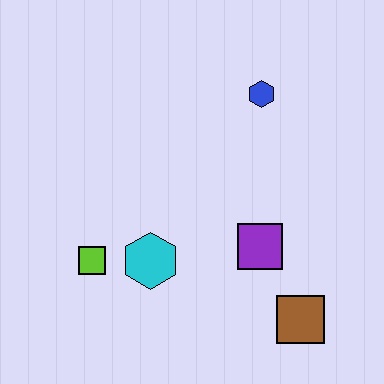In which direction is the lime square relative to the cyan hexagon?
The lime square is to the left of the cyan hexagon.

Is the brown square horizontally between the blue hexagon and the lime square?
No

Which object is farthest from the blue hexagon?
The lime square is farthest from the blue hexagon.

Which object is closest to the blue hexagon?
The purple square is closest to the blue hexagon.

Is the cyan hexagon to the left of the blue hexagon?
Yes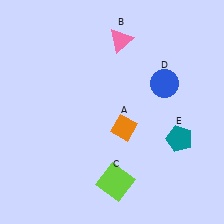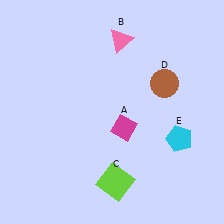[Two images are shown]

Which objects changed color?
A changed from orange to magenta. D changed from blue to brown. E changed from teal to cyan.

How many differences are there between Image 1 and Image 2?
There are 3 differences between the two images.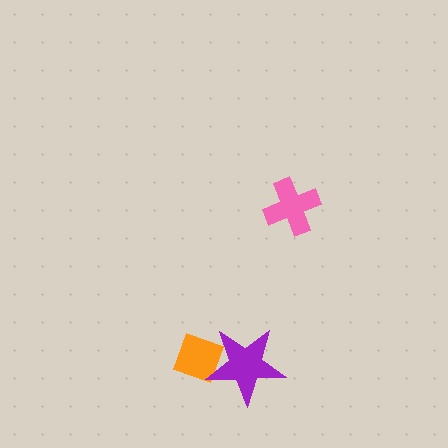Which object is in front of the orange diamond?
The purple star is in front of the orange diamond.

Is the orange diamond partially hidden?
Yes, it is partially covered by another shape.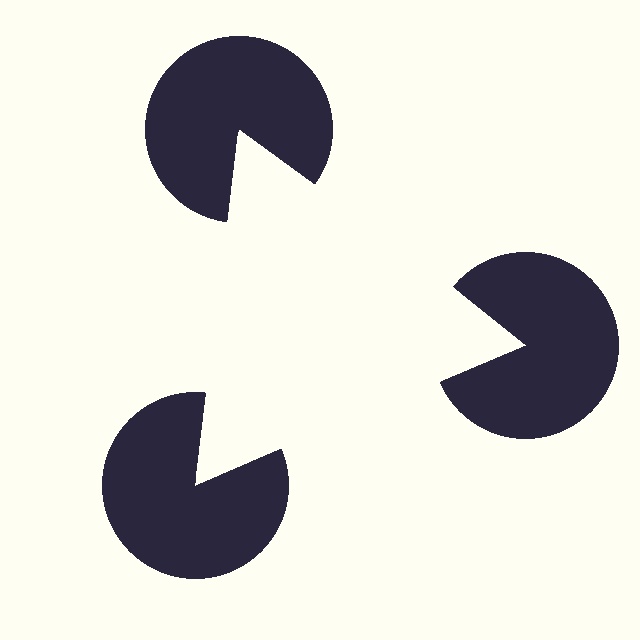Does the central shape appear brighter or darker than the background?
It typically appears slightly brighter than the background, even though no actual brightness change is drawn.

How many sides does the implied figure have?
3 sides.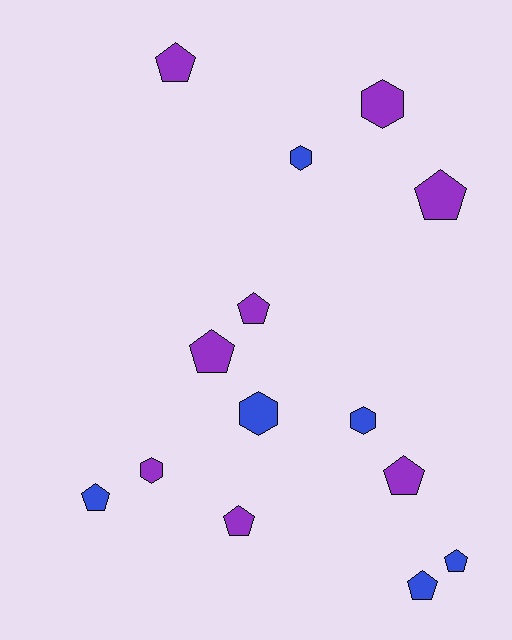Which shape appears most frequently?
Pentagon, with 9 objects.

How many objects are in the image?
There are 14 objects.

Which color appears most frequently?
Purple, with 8 objects.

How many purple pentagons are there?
There are 6 purple pentagons.